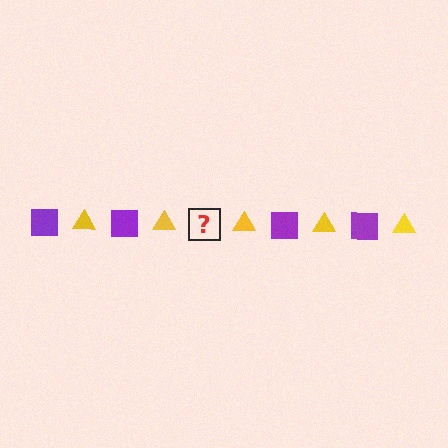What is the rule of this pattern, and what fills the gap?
The rule is that the pattern alternates between purple square and yellow triangle. The gap should be filled with a purple square.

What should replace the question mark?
The question mark should be replaced with a purple square.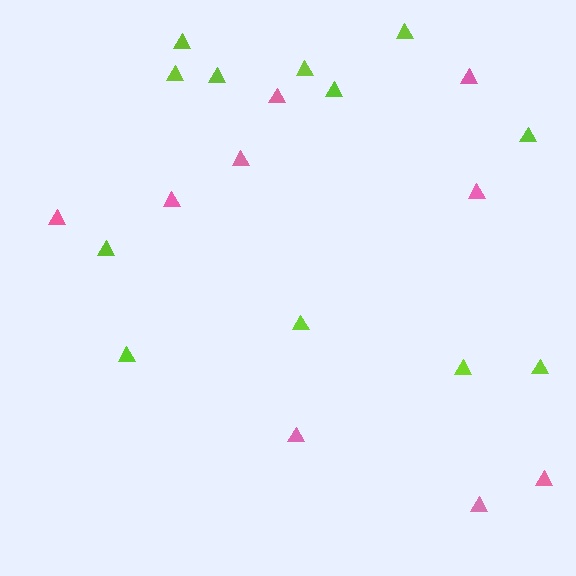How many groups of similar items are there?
There are 2 groups: one group of pink triangles (9) and one group of lime triangles (12).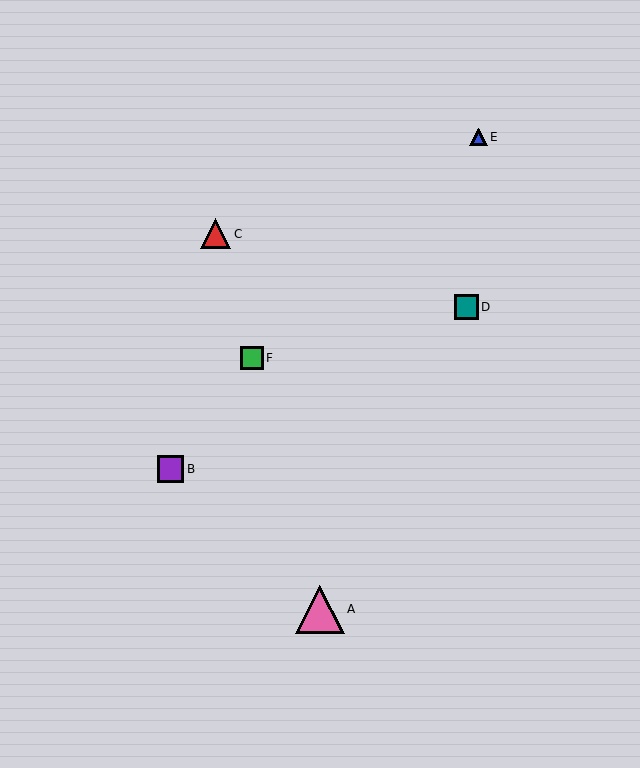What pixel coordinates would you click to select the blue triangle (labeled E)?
Click at (479, 137) to select the blue triangle E.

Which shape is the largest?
The pink triangle (labeled A) is the largest.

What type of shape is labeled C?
Shape C is a red triangle.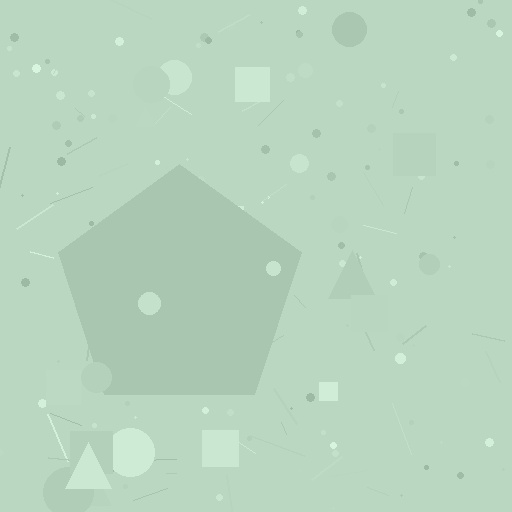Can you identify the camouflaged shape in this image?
The camouflaged shape is a pentagon.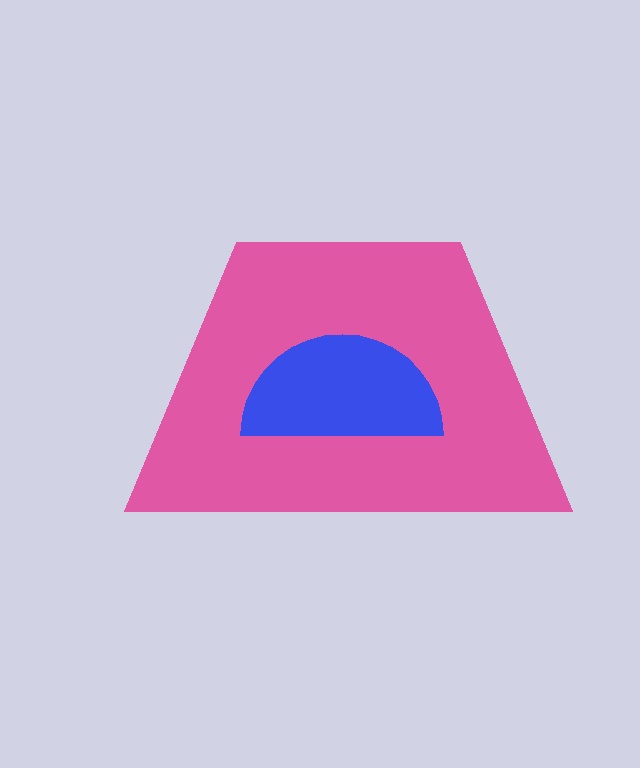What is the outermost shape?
The pink trapezoid.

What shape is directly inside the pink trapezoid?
The blue semicircle.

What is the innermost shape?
The blue semicircle.